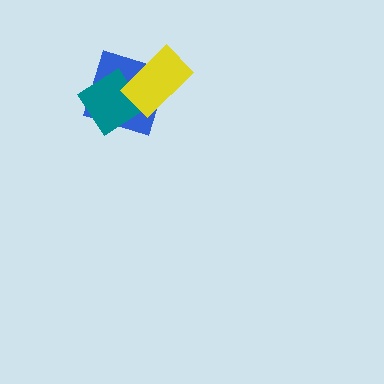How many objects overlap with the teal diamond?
2 objects overlap with the teal diamond.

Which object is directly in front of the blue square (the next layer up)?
The teal diamond is directly in front of the blue square.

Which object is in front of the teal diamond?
The yellow rectangle is in front of the teal diamond.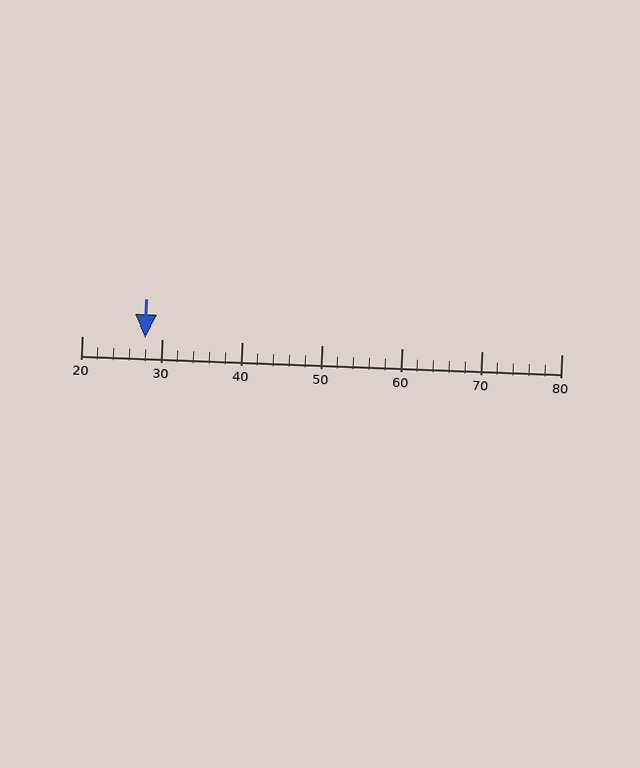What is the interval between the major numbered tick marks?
The major tick marks are spaced 10 units apart.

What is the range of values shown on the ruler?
The ruler shows values from 20 to 80.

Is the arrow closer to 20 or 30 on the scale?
The arrow is closer to 30.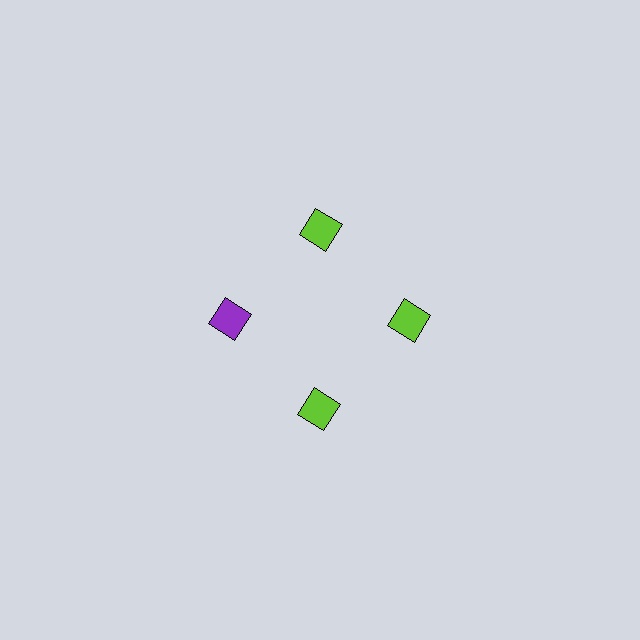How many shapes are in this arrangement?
There are 4 shapes arranged in a ring pattern.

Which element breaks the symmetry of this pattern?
The purple diamond at roughly the 9 o'clock position breaks the symmetry. All other shapes are lime diamonds.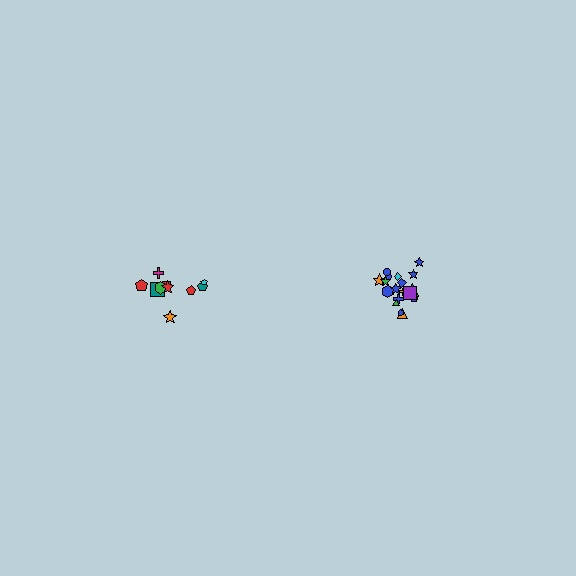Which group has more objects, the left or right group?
The right group.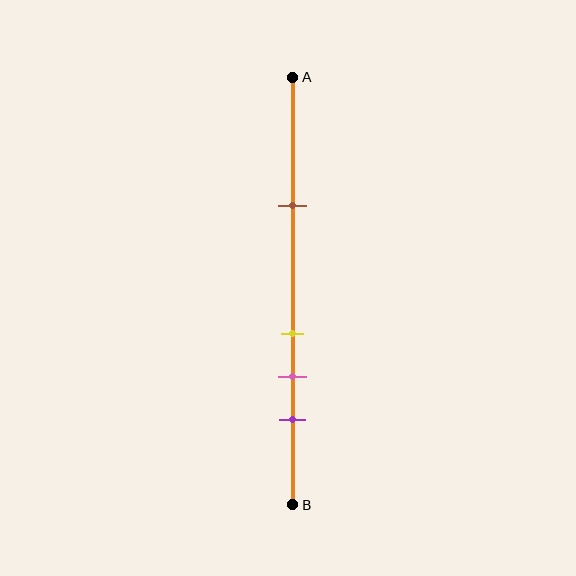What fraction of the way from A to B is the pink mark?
The pink mark is approximately 70% (0.7) of the way from A to B.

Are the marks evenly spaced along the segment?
No, the marks are not evenly spaced.